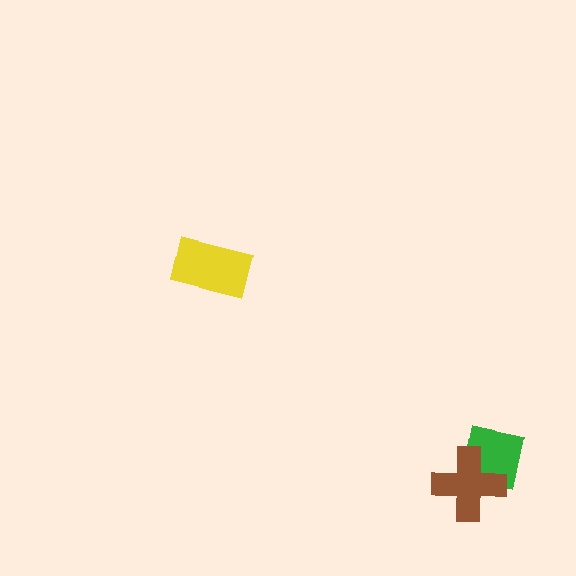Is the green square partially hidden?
Yes, it is partially covered by another shape.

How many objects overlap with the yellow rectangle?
0 objects overlap with the yellow rectangle.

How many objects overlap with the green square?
1 object overlaps with the green square.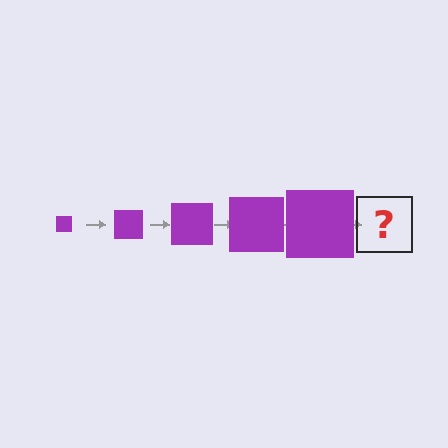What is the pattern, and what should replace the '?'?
The pattern is that the square gets progressively larger each step. The '?' should be a purple square, larger than the previous one.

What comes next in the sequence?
The next element should be a purple square, larger than the previous one.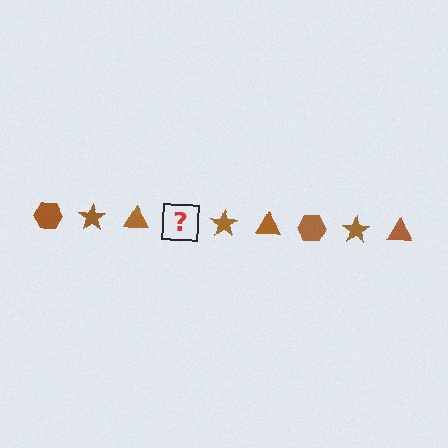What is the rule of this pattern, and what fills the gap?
The rule is that the pattern cycles through hexagon, star, triangle shapes in brown. The gap should be filled with a brown hexagon.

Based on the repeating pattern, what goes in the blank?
The blank should be a brown hexagon.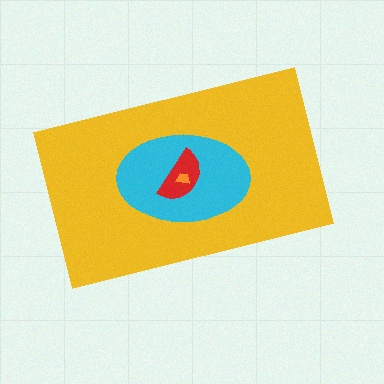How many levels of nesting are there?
4.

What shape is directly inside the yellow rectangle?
The cyan ellipse.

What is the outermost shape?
The yellow rectangle.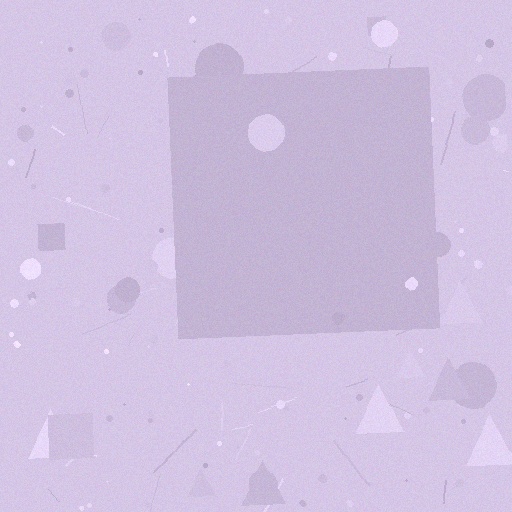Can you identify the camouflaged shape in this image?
The camouflaged shape is a square.